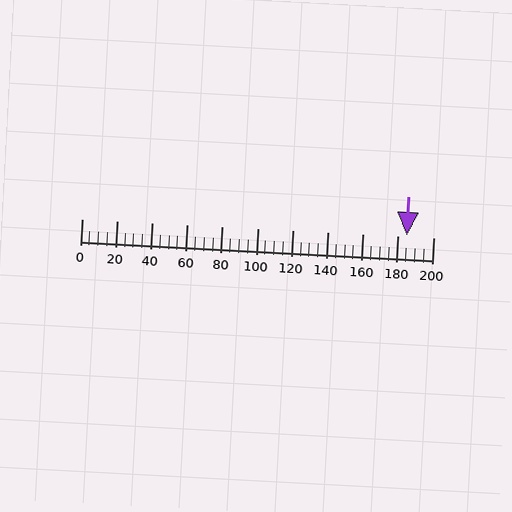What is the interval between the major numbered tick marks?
The major tick marks are spaced 20 units apart.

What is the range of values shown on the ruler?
The ruler shows values from 0 to 200.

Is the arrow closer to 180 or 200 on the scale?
The arrow is closer to 180.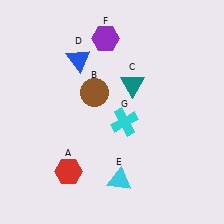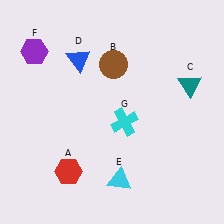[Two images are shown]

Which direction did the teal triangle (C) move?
The teal triangle (C) moved right.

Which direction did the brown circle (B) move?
The brown circle (B) moved up.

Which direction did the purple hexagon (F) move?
The purple hexagon (F) moved left.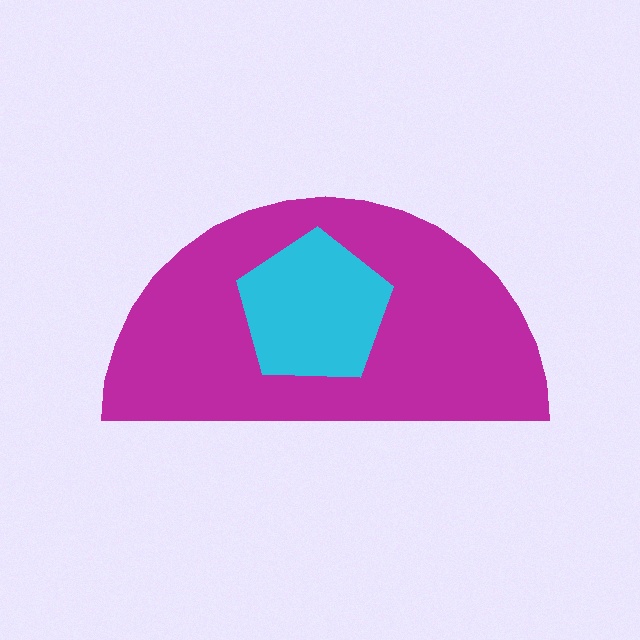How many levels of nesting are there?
2.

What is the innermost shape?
The cyan pentagon.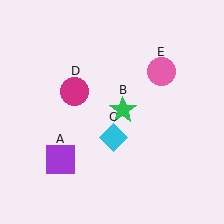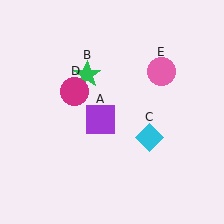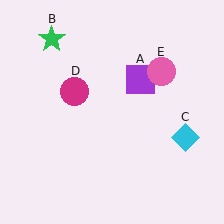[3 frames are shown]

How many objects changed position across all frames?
3 objects changed position: purple square (object A), green star (object B), cyan diamond (object C).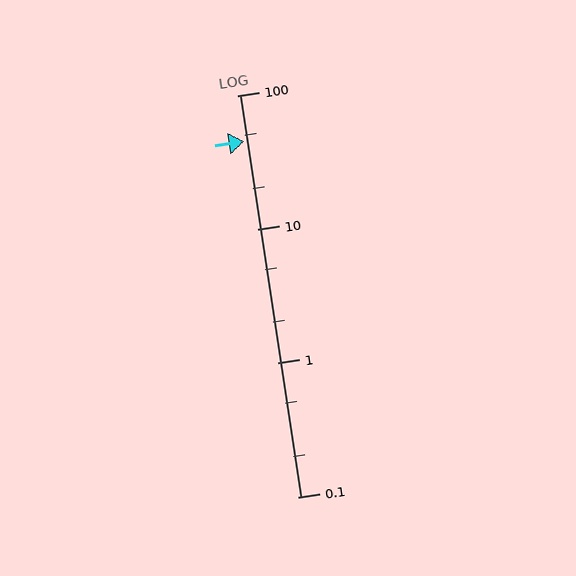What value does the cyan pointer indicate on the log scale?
The pointer indicates approximately 45.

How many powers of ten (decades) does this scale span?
The scale spans 3 decades, from 0.1 to 100.